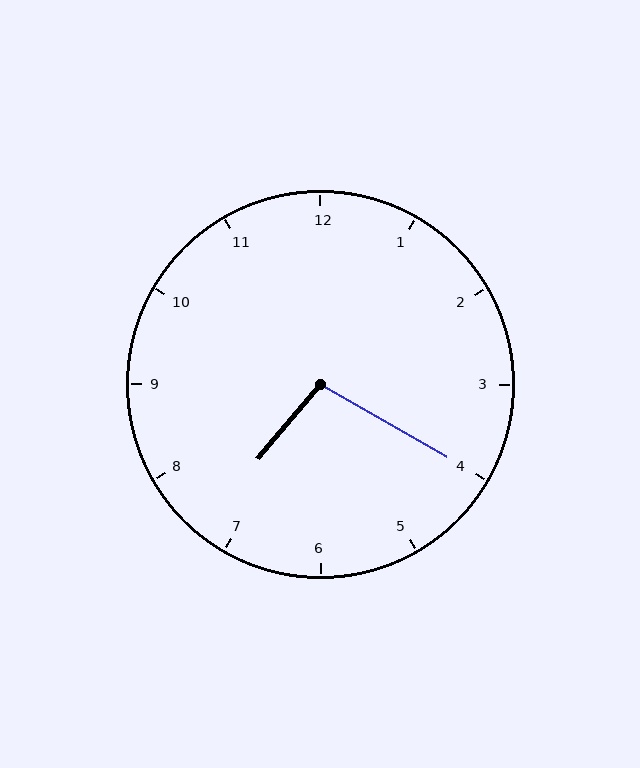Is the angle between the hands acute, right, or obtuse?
It is obtuse.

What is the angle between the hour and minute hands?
Approximately 100 degrees.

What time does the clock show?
7:20.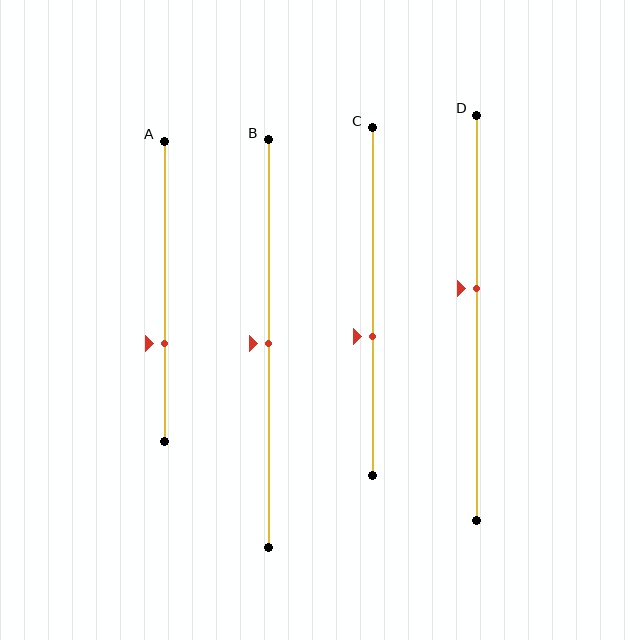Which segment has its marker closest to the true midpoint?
Segment B has its marker closest to the true midpoint.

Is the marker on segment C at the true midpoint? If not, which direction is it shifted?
No, the marker on segment C is shifted downward by about 10% of the segment length.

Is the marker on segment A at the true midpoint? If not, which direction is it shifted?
No, the marker on segment A is shifted downward by about 17% of the segment length.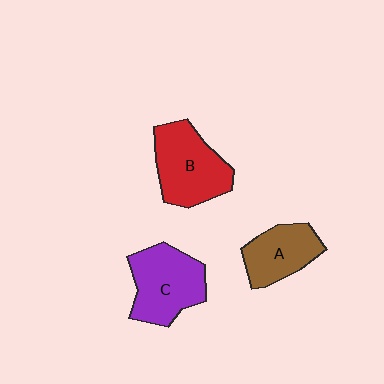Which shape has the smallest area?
Shape A (brown).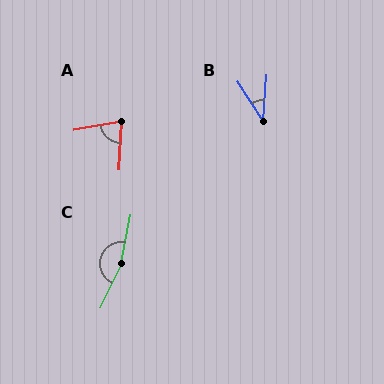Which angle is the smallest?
B, at approximately 37 degrees.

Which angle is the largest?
C, at approximately 165 degrees.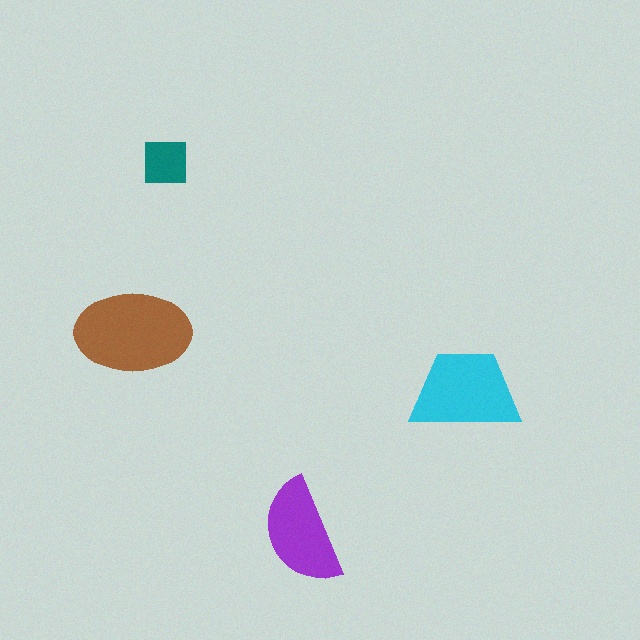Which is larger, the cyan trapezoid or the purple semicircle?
The cyan trapezoid.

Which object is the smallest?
The teal square.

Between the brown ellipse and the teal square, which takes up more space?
The brown ellipse.